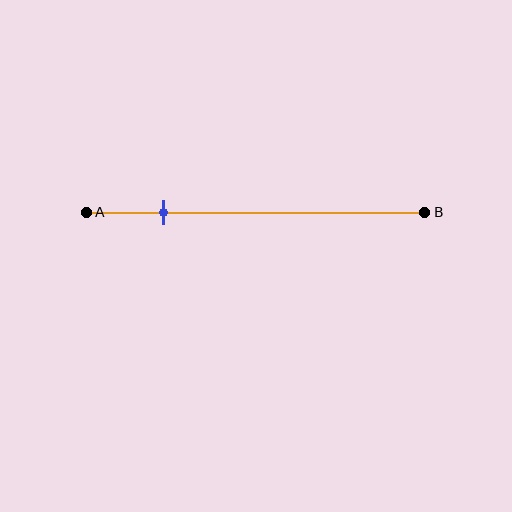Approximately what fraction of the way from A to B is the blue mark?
The blue mark is approximately 25% of the way from A to B.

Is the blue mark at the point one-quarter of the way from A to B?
Yes, the mark is approximately at the one-quarter point.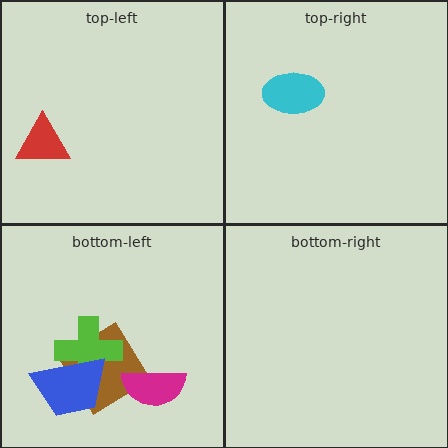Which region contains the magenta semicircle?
The bottom-left region.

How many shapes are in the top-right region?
1.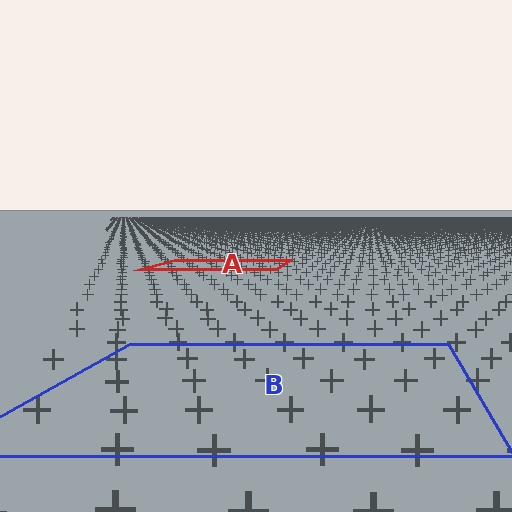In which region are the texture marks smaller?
The texture marks are smaller in region A, because it is farther away.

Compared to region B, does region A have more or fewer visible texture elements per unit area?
Region A has more texture elements per unit area — they are packed more densely because it is farther away.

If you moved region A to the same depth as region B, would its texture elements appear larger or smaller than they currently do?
They would appear larger. At a closer depth, the same texture elements are projected at a bigger on-screen size.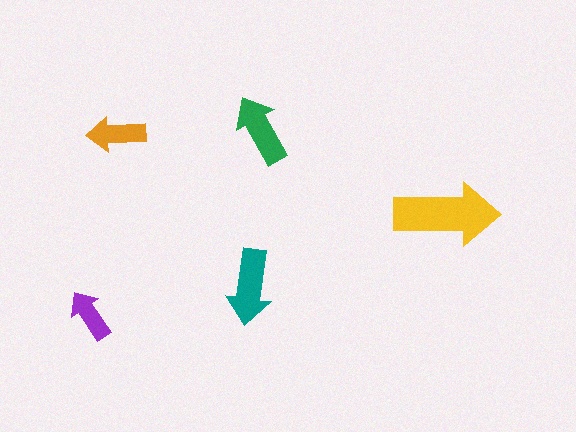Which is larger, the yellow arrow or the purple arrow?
The yellow one.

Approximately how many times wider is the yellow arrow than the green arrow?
About 1.5 times wider.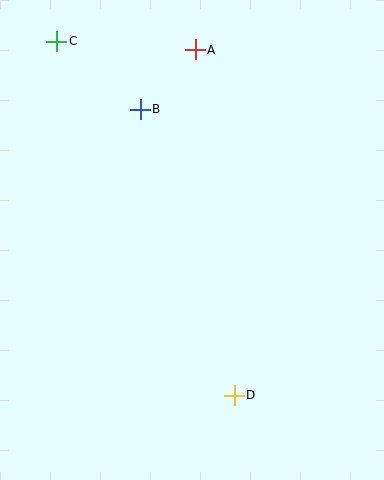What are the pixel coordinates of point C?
Point C is at (57, 41).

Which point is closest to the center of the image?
Point B at (140, 109) is closest to the center.